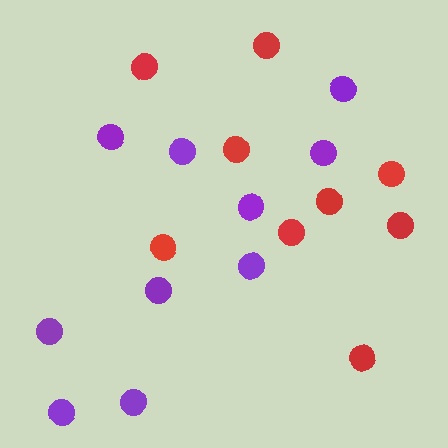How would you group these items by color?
There are 2 groups: one group of red circles (9) and one group of purple circles (10).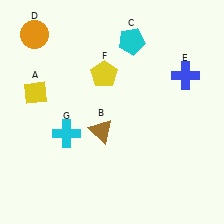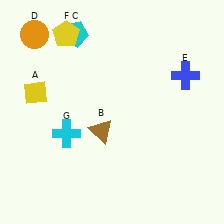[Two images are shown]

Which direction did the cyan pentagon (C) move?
The cyan pentagon (C) moved left.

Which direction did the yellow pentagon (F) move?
The yellow pentagon (F) moved up.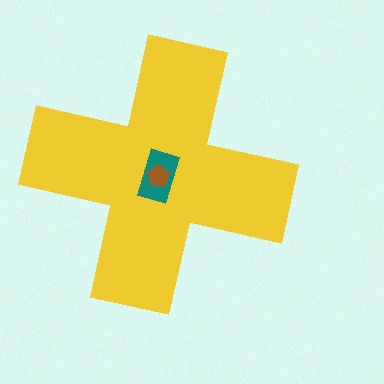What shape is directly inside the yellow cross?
The teal rectangle.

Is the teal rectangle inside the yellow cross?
Yes.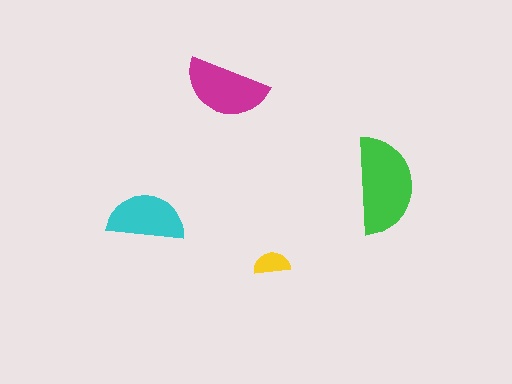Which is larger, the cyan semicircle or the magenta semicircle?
The magenta one.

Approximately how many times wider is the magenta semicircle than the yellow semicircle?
About 2.5 times wider.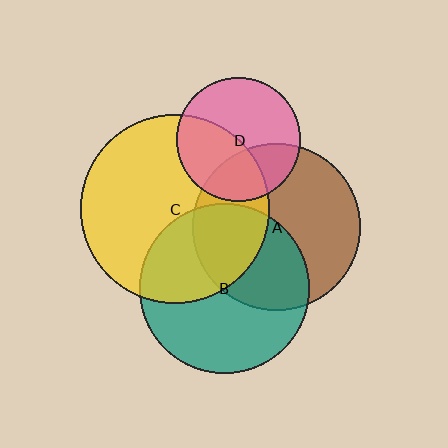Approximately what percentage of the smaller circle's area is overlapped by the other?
Approximately 40%.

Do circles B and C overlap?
Yes.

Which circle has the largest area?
Circle C (yellow).